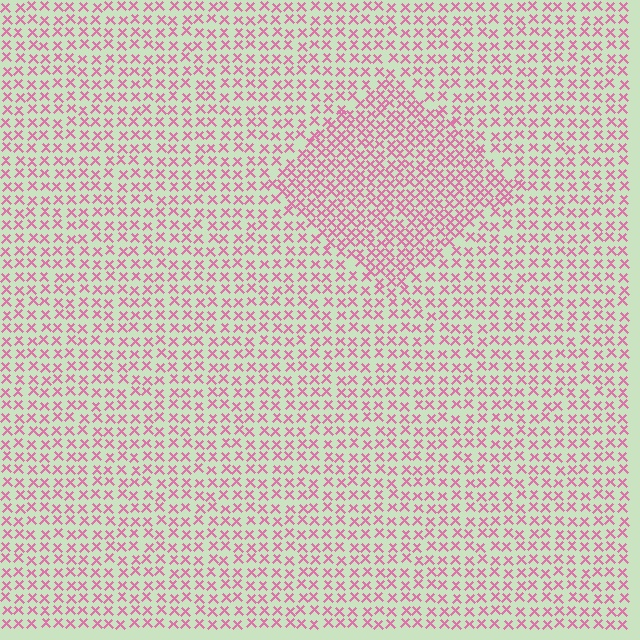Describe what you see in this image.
The image contains small pink elements arranged at two different densities. A diamond-shaped region is visible where the elements are more densely packed than the surrounding area.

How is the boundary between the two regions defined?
The boundary is defined by a change in element density (approximately 1.7x ratio). All elements are the same color, size, and shape.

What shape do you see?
I see a diamond.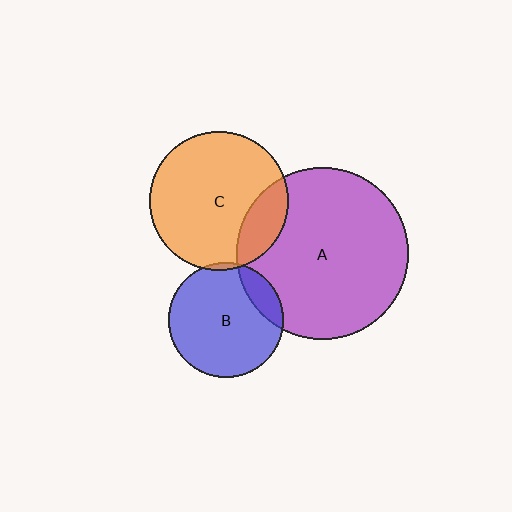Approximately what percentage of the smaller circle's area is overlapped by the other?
Approximately 20%.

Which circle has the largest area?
Circle A (purple).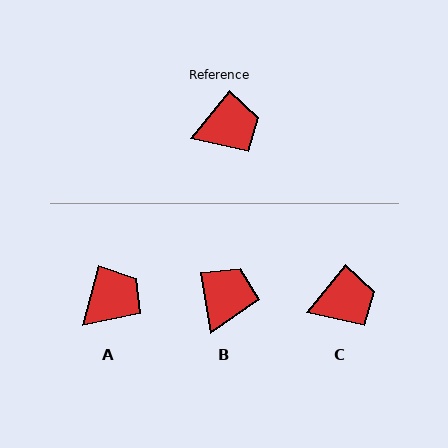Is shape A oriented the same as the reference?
No, it is off by about 24 degrees.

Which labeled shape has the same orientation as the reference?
C.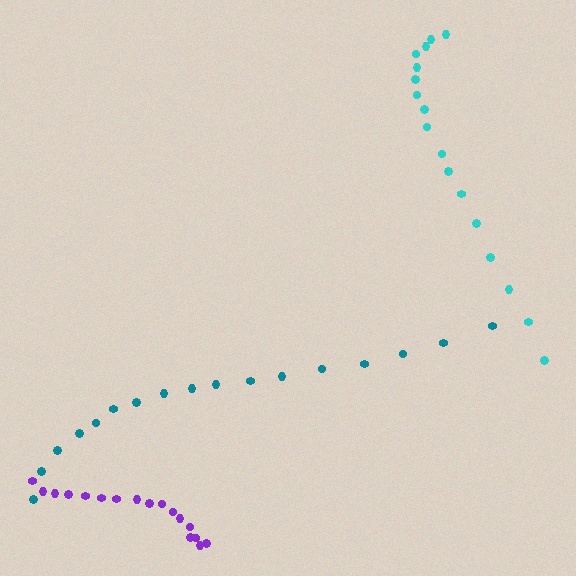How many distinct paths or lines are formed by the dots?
There are 3 distinct paths.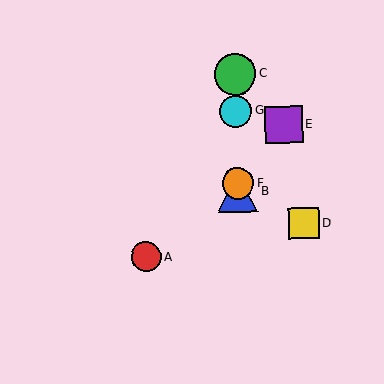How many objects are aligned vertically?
4 objects (B, C, F, G) are aligned vertically.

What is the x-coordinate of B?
Object B is at x≈238.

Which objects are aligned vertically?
Objects B, C, F, G are aligned vertically.